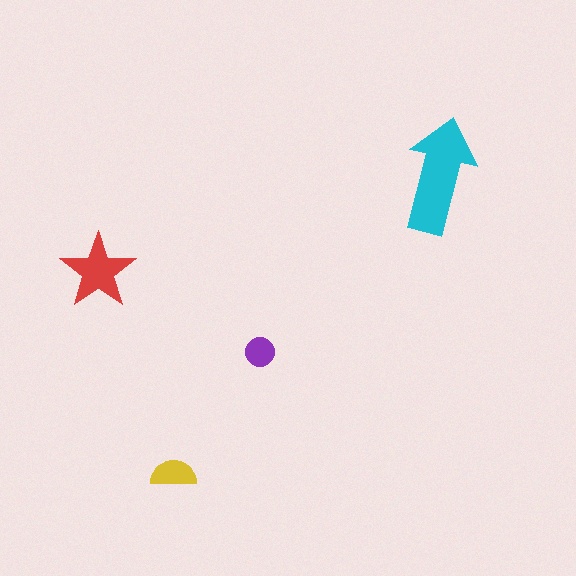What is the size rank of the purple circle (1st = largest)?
4th.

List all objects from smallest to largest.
The purple circle, the yellow semicircle, the red star, the cyan arrow.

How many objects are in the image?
There are 4 objects in the image.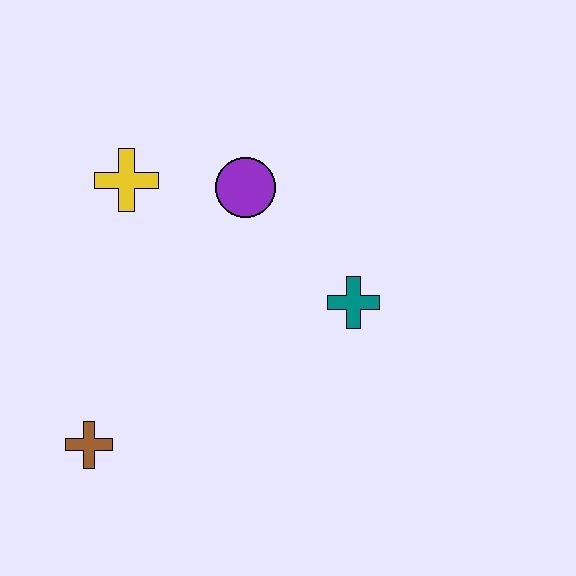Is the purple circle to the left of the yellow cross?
No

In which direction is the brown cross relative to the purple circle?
The brown cross is below the purple circle.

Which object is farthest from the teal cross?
The brown cross is farthest from the teal cross.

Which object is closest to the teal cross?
The purple circle is closest to the teal cross.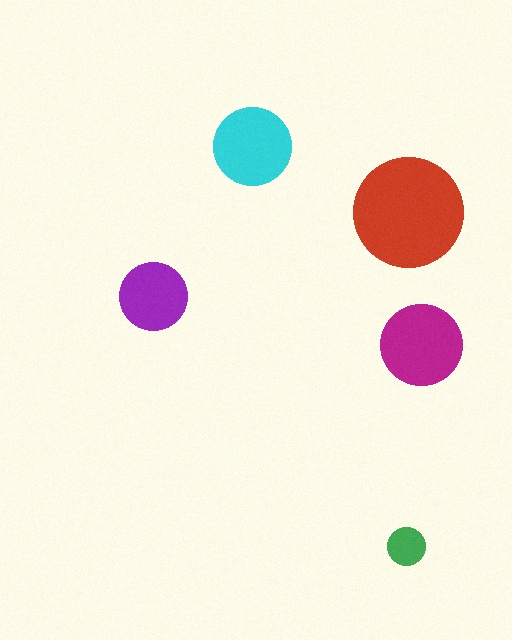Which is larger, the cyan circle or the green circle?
The cyan one.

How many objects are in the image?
There are 5 objects in the image.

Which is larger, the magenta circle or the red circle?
The red one.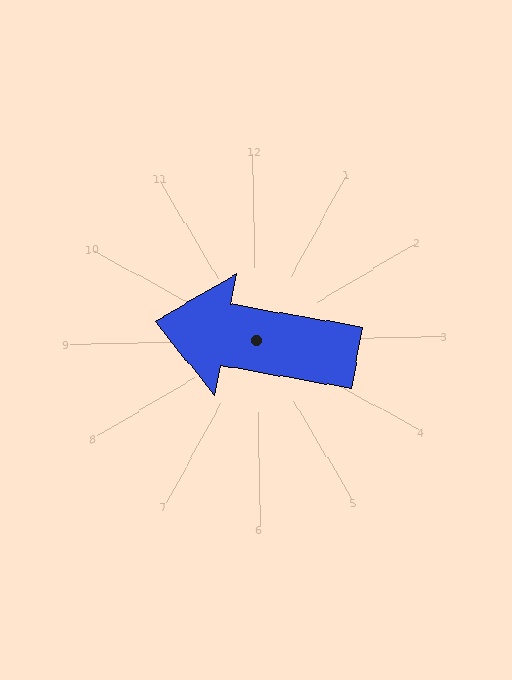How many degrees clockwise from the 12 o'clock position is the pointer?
Approximately 281 degrees.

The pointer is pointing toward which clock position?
Roughly 9 o'clock.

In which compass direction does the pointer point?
West.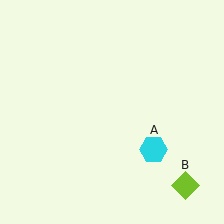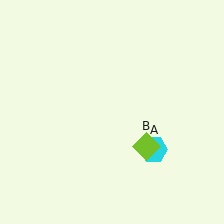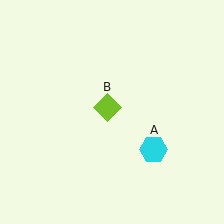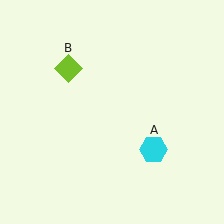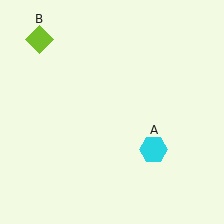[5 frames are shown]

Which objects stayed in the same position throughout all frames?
Cyan hexagon (object A) remained stationary.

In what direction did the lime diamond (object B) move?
The lime diamond (object B) moved up and to the left.